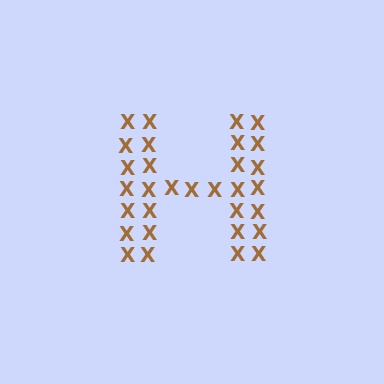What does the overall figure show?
The overall figure shows the letter H.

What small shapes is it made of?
It is made of small letter X's.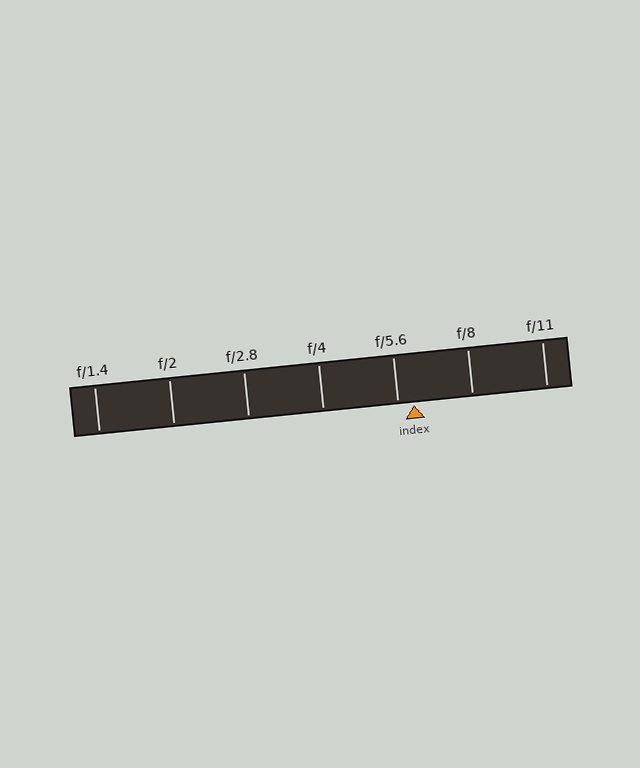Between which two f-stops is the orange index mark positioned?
The index mark is between f/5.6 and f/8.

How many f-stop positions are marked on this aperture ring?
There are 7 f-stop positions marked.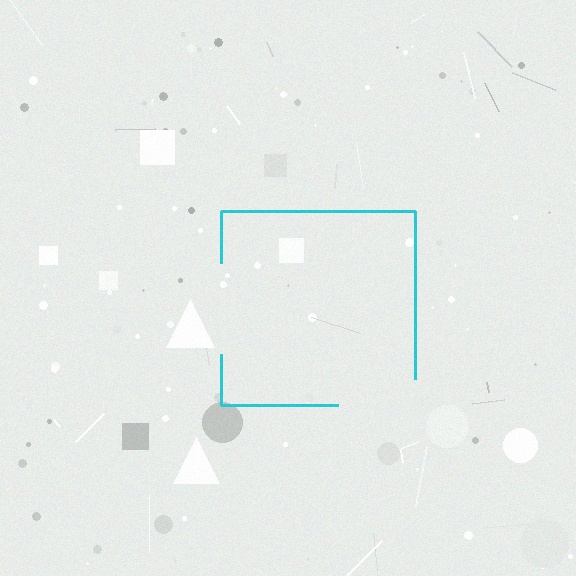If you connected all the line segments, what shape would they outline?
They would outline a square.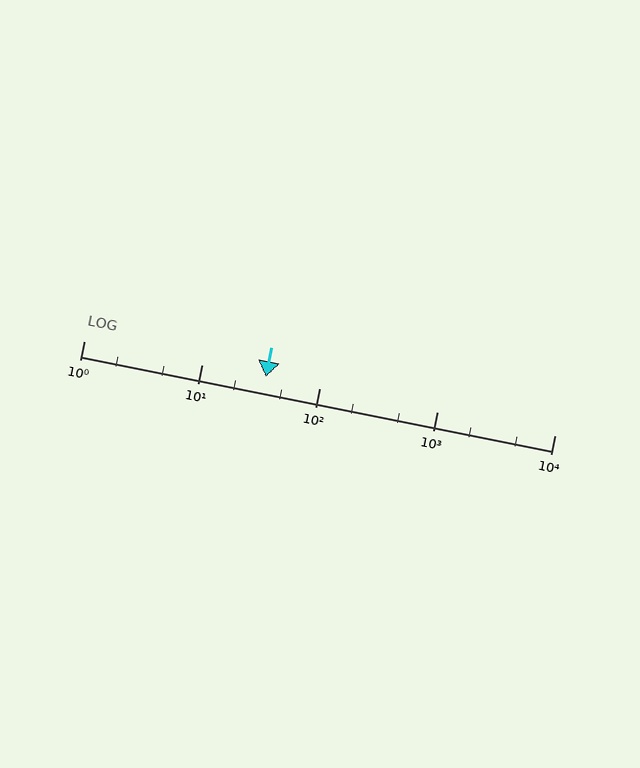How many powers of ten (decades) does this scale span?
The scale spans 4 decades, from 1 to 10000.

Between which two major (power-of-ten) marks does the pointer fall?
The pointer is between 10 and 100.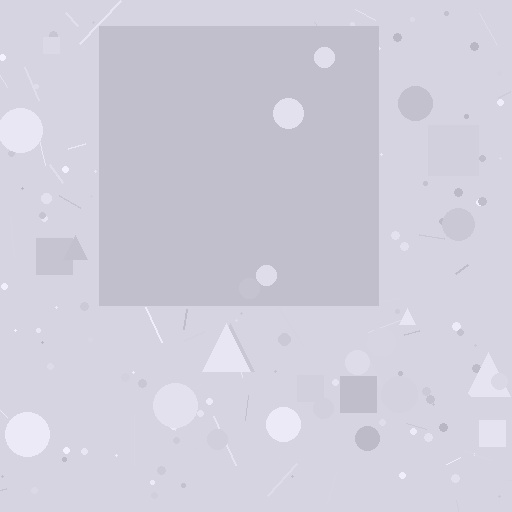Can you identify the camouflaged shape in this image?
The camouflaged shape is a square.